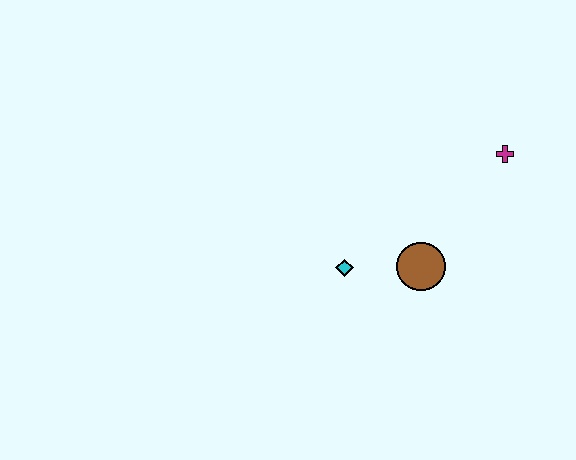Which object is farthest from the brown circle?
The magenta cross is farthest from the brown circle.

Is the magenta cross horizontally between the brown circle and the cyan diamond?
No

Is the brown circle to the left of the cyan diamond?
No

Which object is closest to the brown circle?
The cyan diamond is closest to the brown circle.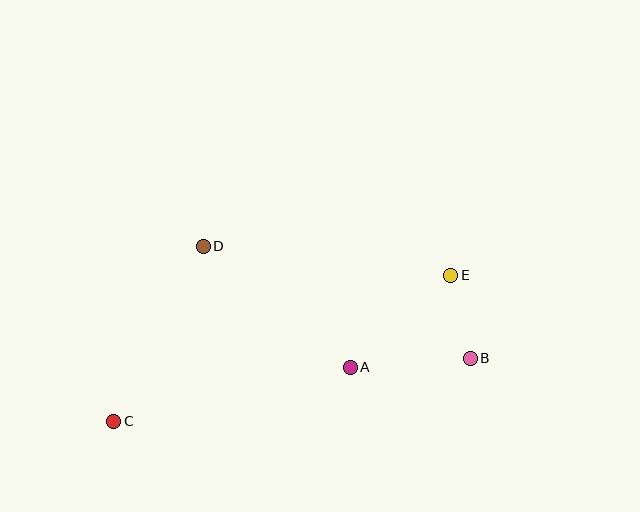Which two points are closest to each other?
Points B and E are closest to each other.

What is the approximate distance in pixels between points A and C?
The distance between A and C is approximately 242 pixels.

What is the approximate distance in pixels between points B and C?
The distance between B and C is approximately 362 pixels.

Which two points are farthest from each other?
Points C and E are farthest from each other.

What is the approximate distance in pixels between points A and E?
The distance between A and E is approximately 136 pixels.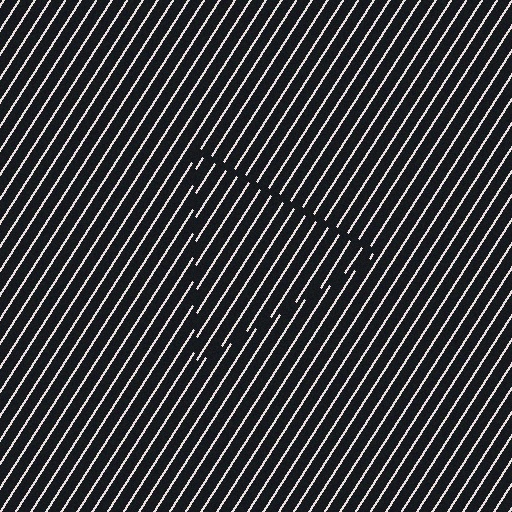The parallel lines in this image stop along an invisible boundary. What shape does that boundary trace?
An illusory triangle. The interior of the shape contains the same grating, shifted by half a period — the contour is defined by the phase discontinuity where line-ends from the inner and outer gratings abut.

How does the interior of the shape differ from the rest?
The interior of the shape contains the same grating, shifted by half a period — the contour is defined by the phase discontinuity where line-ends from the inner and outer gratings abut.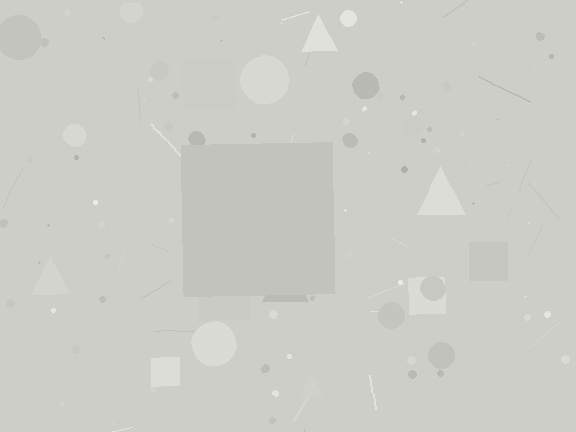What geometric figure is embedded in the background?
A square is embedded in the background.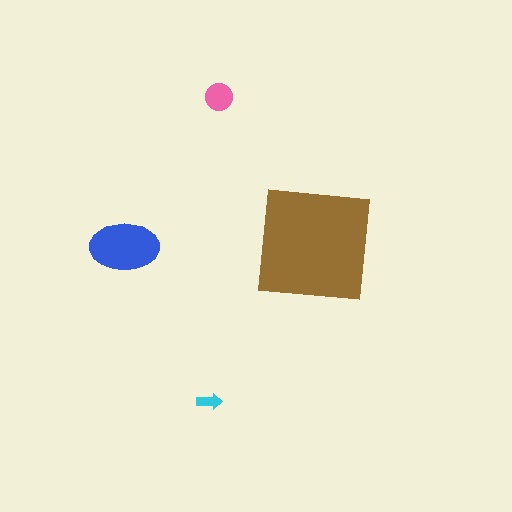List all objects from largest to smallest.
The brown square, the blue ellipse, the pink circle, the cyan arrow.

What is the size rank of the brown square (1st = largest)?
1st.